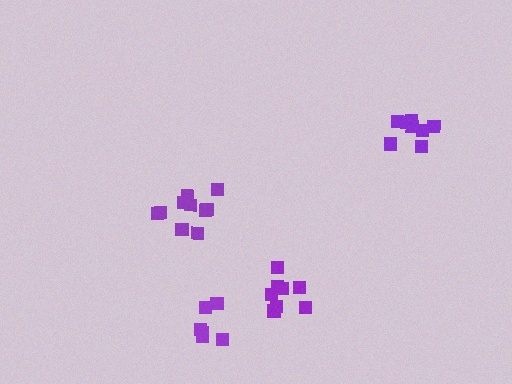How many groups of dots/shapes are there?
There are 4 groups.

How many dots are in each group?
Group 1: 8 dots, Group 2: 10 dots, Group 3: 6 dots, Group 4: 8 dots (32 total).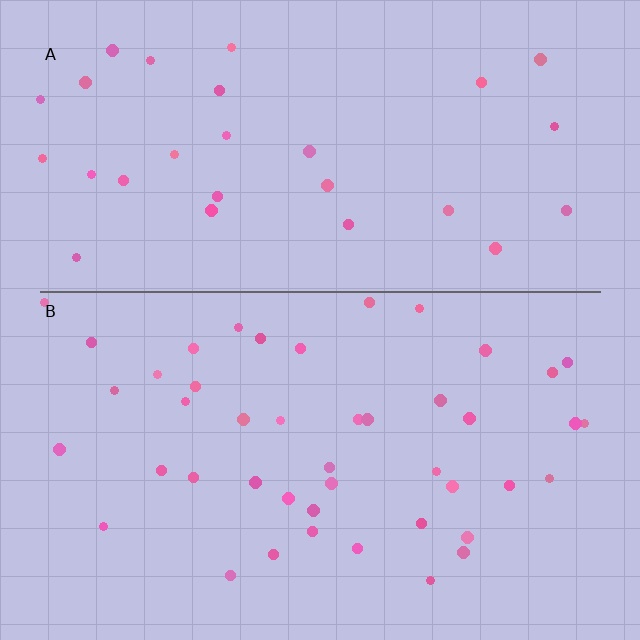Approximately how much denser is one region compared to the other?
Approximately 1.6× — region B over region A.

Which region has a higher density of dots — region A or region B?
B (the bottom).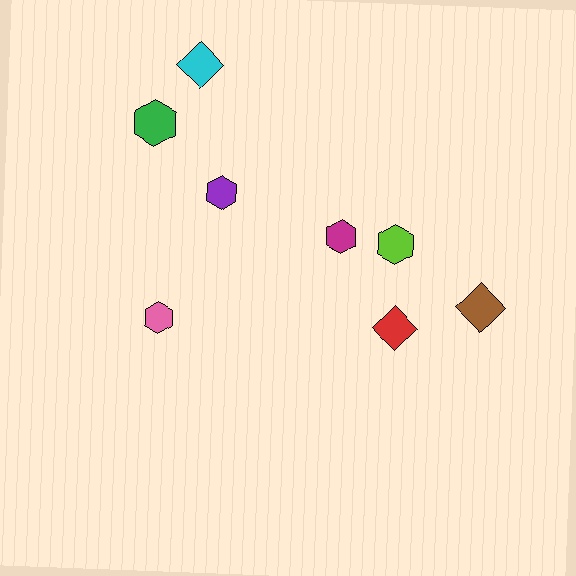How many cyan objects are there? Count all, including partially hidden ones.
There is 1 cyan object.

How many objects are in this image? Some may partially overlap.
There are 8 objects.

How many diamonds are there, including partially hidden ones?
There are 3 diamonds.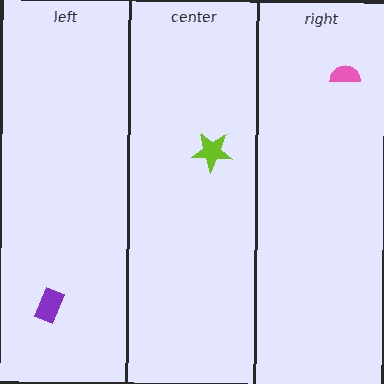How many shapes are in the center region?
1.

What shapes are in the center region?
The lime star.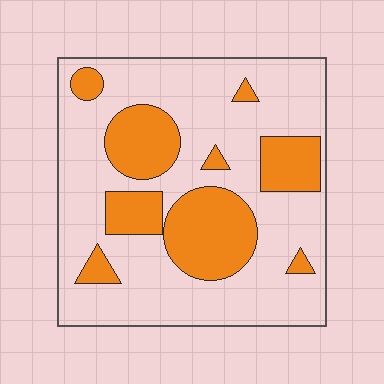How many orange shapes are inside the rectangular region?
9.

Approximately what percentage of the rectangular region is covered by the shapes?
Approximately 30%.